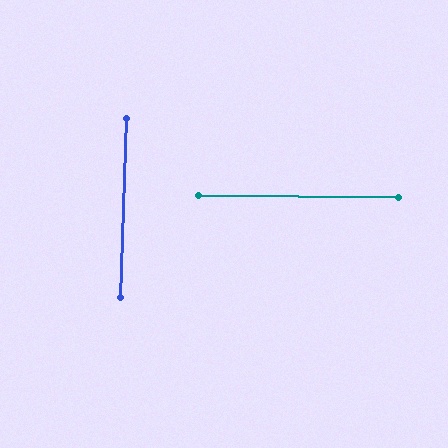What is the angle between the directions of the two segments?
Approximately 89 degrees.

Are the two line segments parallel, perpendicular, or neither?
Perpendicular — they meet at approximately 89°.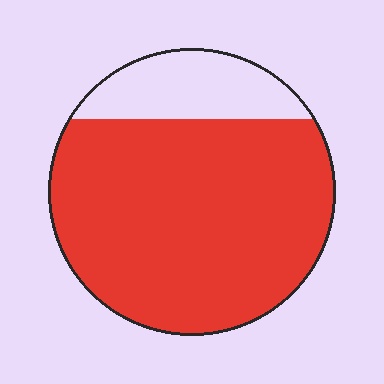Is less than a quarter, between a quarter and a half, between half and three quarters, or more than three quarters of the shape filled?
More than three quarters.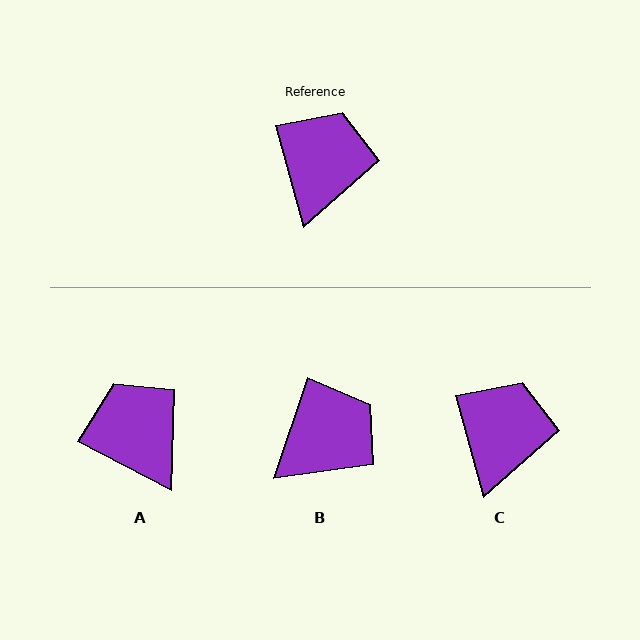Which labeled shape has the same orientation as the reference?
C.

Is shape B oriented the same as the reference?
No, it is off by about 34 degrees.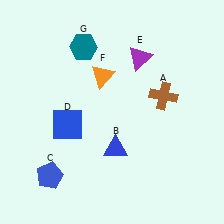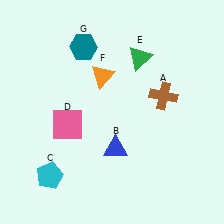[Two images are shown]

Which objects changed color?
C changed from blue to cyan. D changed from blue to pink. E changed from purple to green.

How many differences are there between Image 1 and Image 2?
There are 3 differences between the two images.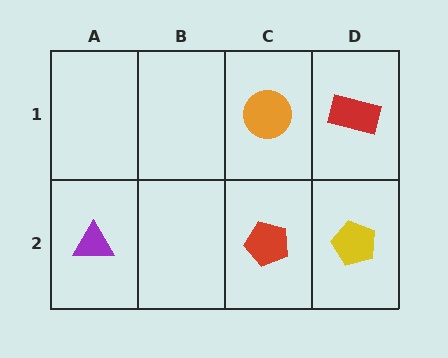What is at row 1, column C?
An orange circle.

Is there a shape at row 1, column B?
No, that cell is empty.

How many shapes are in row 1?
2 shapes.